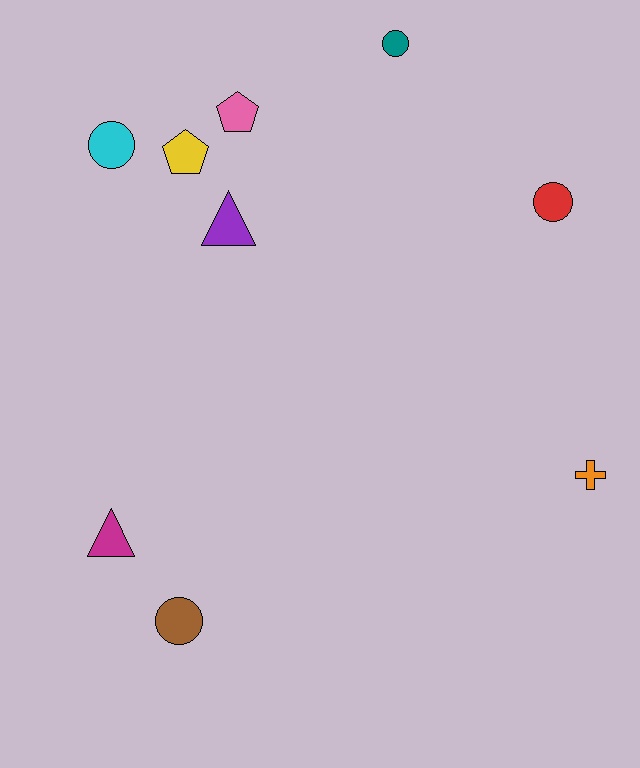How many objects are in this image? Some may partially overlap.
There are 9 objects.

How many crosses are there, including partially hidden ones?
There is 1 cross.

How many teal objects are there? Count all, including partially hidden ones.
There is 1 teal object.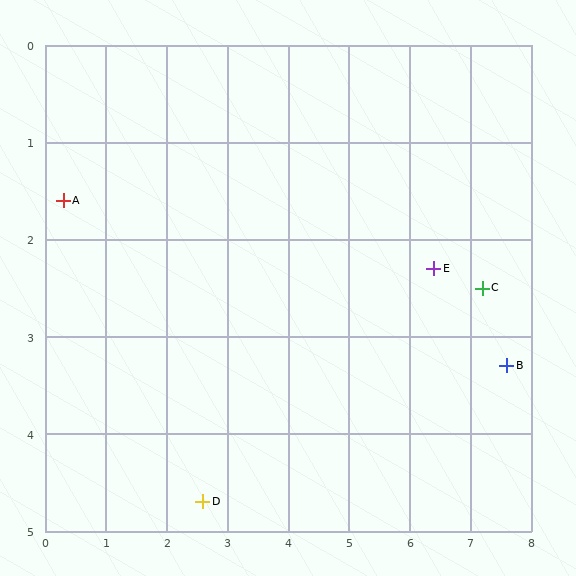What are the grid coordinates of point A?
Point A is at approximately (0.3, 1.6).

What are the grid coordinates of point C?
Point C is at approximately (7.2, 2.5).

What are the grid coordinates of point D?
Point D is at approximately (2.6, 4.7).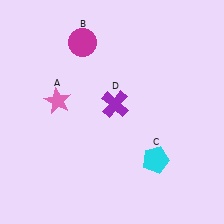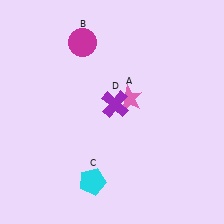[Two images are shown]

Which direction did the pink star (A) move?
The pink star (A) moved right.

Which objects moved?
The objects that moved are: the pink star (A), the cyan pentagon (C).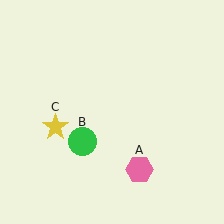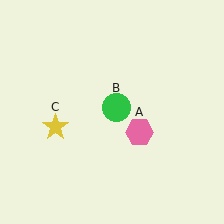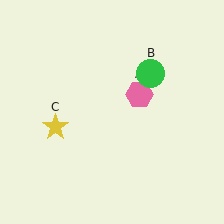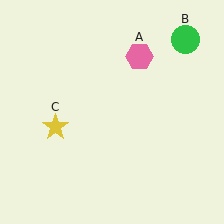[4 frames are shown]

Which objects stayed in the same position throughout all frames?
Yellow star (object C) remained stationary.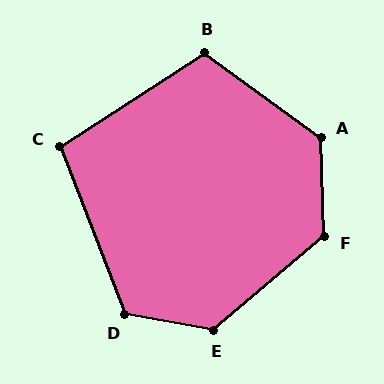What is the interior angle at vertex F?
Approximately 128 degrees (obtuse).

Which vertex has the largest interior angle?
E, at approximately 130 degrees.